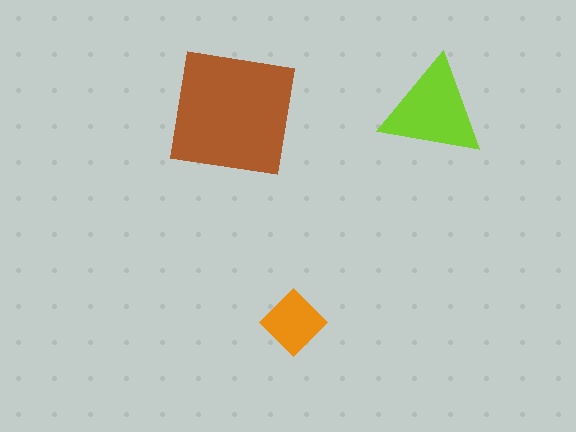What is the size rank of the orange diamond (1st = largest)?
3rd.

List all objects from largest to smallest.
The brown square, the lime triangle, the orange diamond.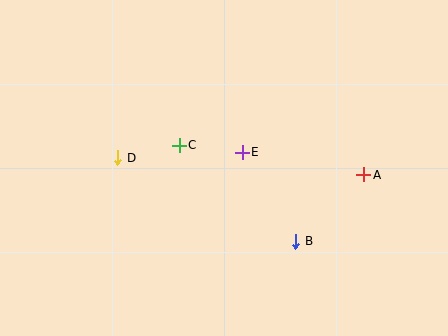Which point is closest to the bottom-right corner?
Point B is closest to the bottom-right corner.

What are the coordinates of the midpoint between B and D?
The midpoint between B and D is at (207, 200).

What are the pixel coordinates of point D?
Point D is at (118, 158).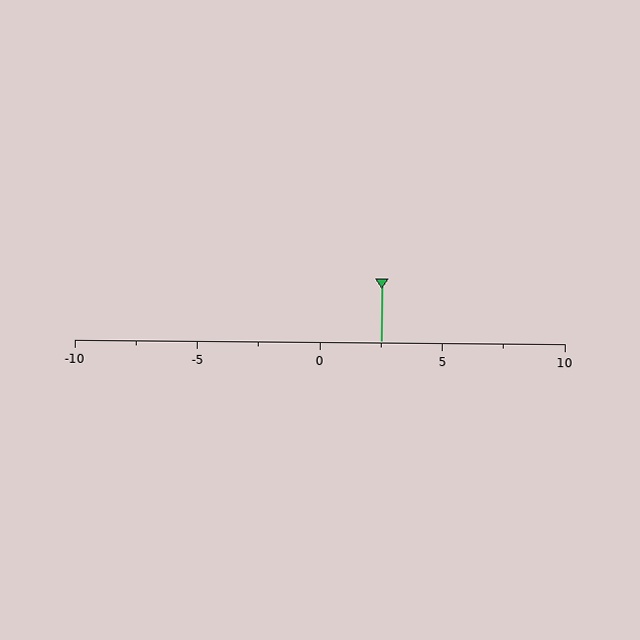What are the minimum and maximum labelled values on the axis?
The axis runs from -10 to 10.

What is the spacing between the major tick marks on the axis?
The major ticks are spaced 5 apart.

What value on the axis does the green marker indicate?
The marker indicates approximately 2.5.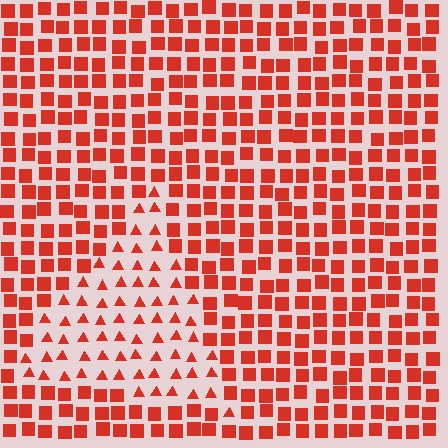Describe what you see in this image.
The image is filled with small red elements arranged in a uniform grid. A triangle-shaped region contains triangles, while the surrounding area contains squares. The boundary is defined purely by the change in element shape.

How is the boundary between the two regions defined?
The boundary is defined by a change in element shape: triangles inside vs. squares outside. All elements share the same color and spacing.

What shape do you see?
I see a triangle.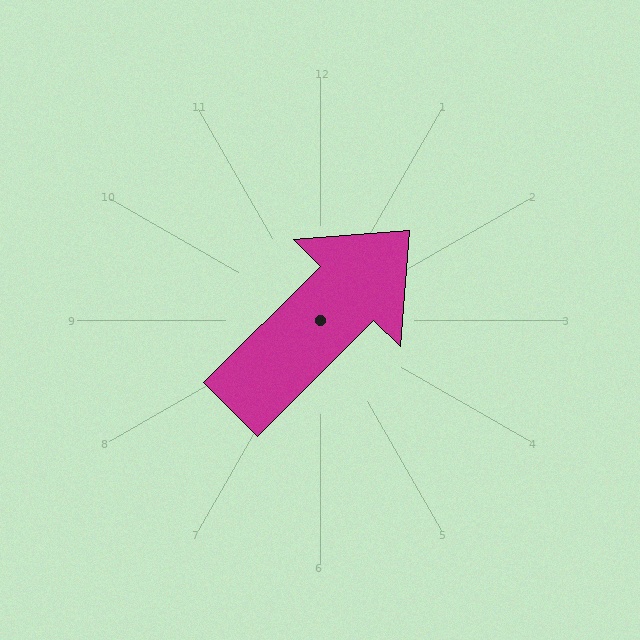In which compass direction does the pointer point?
Northeast.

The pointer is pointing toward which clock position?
Roughly 2 o'clock.